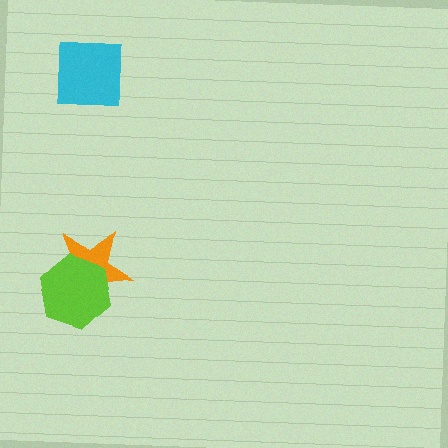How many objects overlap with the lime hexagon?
1 object overlaps with the lime hexagon.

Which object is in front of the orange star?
The lime hexagon is in front of the orange star.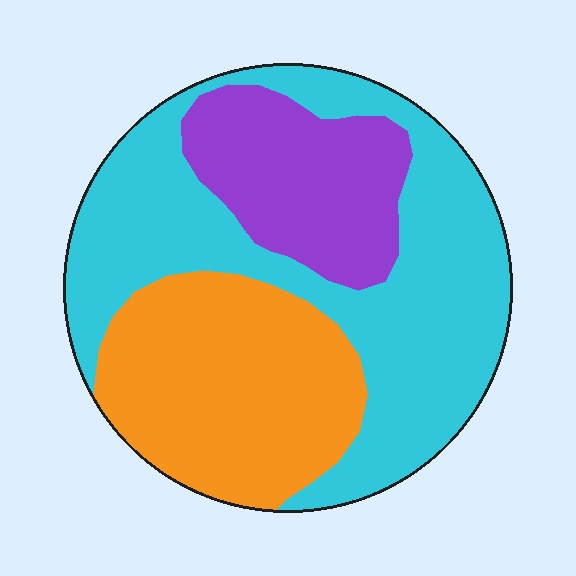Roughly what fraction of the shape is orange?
Orange takes up about one third (1/3) of the shape.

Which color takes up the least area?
Purple, at roughly 20%.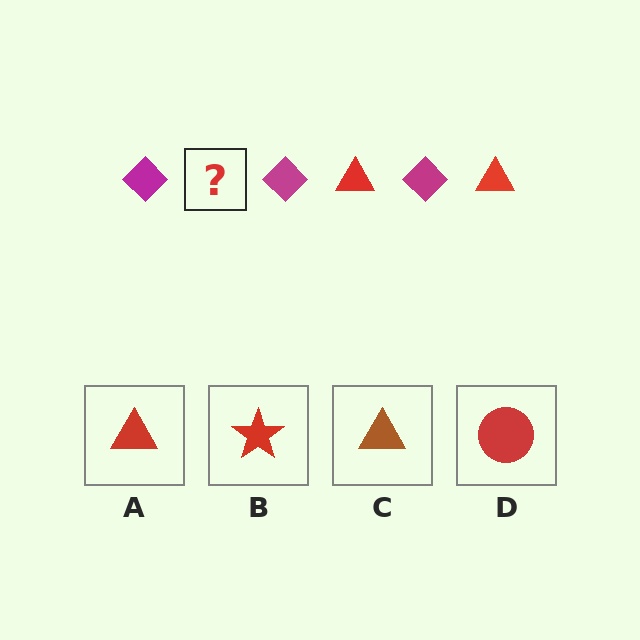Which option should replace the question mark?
Option A.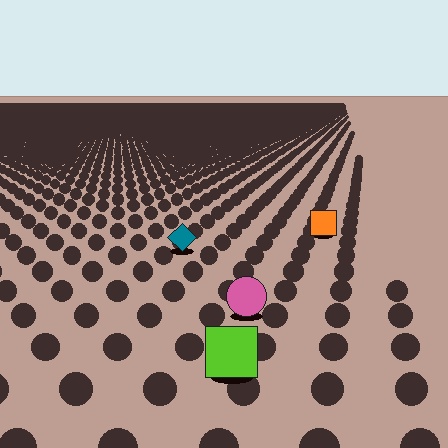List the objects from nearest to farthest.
From nearest to farthest: the lime square, the pink circle, the teal diamond, the orange square.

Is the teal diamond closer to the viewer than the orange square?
Yes. The teal diamond is closer — you can tell from the texture gradient: the ground texture is coarser near it.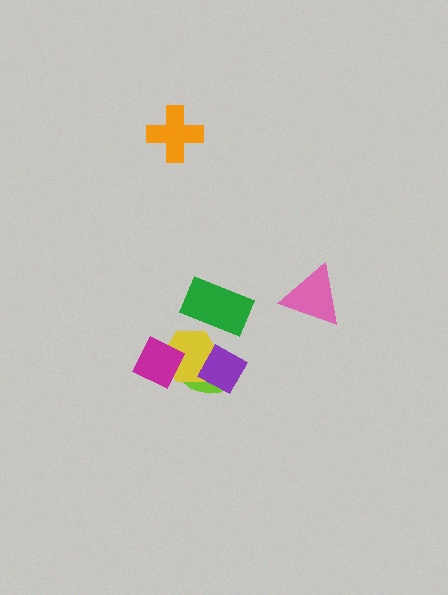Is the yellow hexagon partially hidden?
Yes, it is partially covered by another shape.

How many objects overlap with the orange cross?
0 objects overlap with the orange cross.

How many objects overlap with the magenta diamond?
1 object overlaps with the magenta diamond.